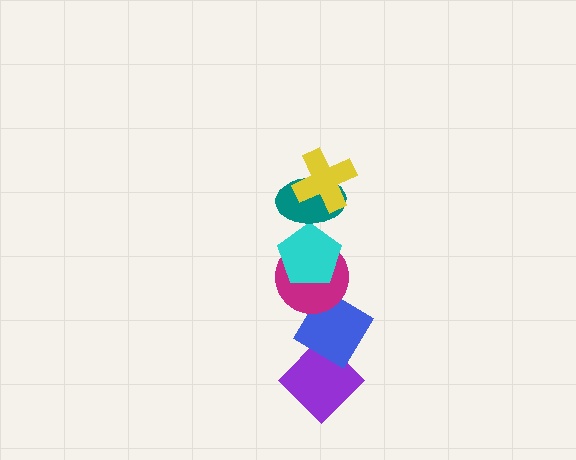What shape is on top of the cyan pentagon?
The teal ellipse is on top of the cyan pentagon.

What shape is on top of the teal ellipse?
The yellow cross is on top of the teal ellipse.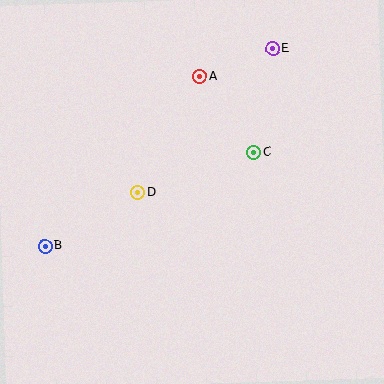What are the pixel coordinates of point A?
Point A is at (200, 76).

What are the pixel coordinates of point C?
Point C is at (253, 152).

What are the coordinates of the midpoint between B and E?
The midpoint between B and E is at (159, 147).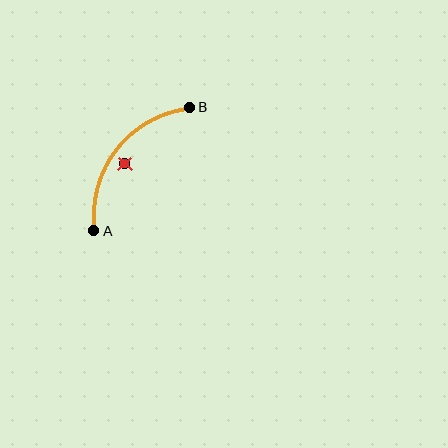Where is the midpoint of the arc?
The arc midpoint is the point on the curve farthest from the straight line joining A and B. It sits above and to the left of that line.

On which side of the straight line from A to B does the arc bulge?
The arc bulges above and to the left of the straight line connecting A and B.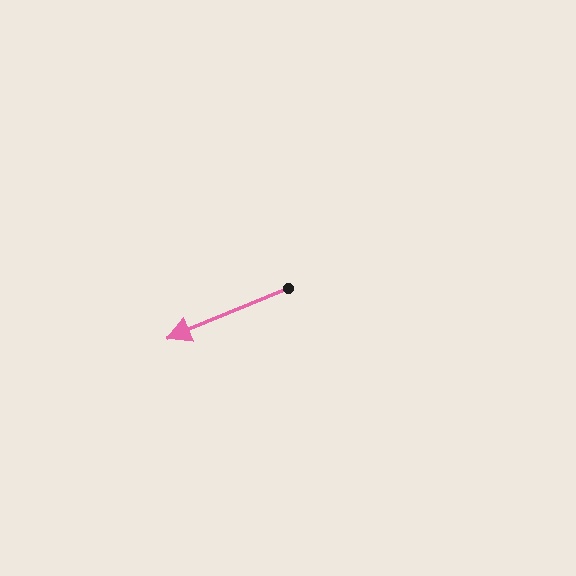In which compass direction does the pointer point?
Southwest.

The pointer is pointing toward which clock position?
Roughly 8 o'clock.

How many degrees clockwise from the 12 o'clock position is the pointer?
Approximately 247 degrees.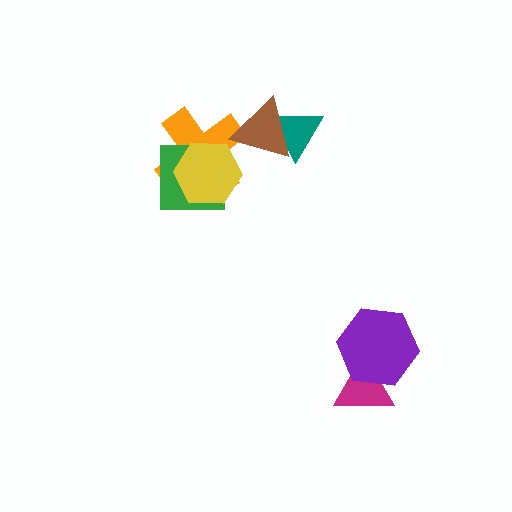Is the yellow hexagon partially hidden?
No, no other shape covers it.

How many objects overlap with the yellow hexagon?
2 objects overlap with the yellow hexagon.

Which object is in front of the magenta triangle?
The purple hexagon is in front of the magenta triangle.